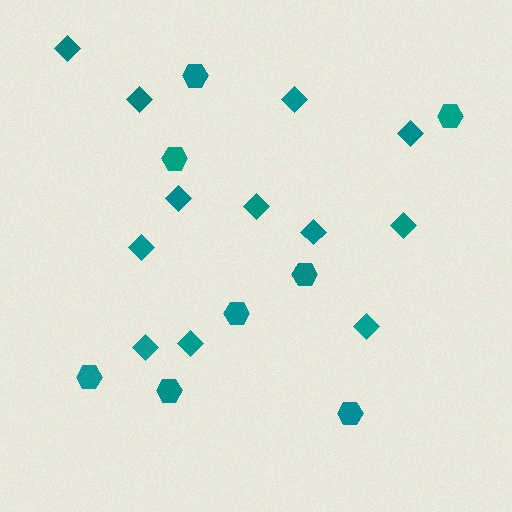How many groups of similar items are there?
There are 2 groups: one group of hexagons (8) and one group of diamonds (12).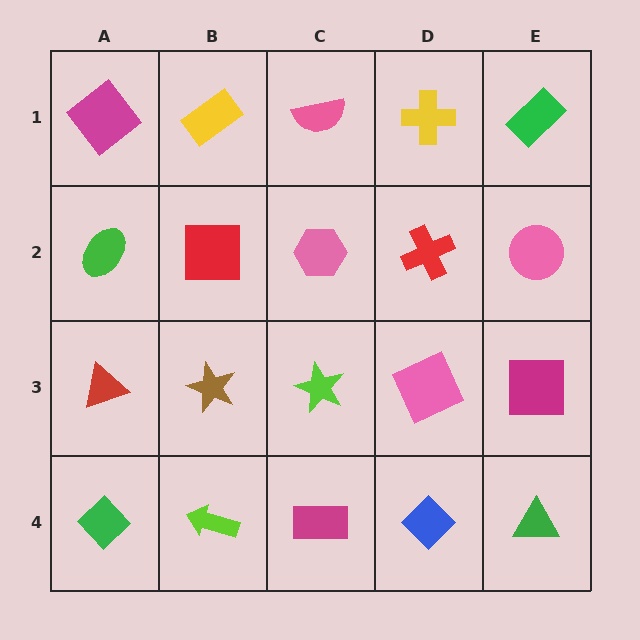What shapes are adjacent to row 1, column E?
A pink circle (row 2, column E), a yellow cross (row 1, column D).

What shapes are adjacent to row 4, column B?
A brown star (row 3, column B), a green diamond (row 4, column A), a magenta rectangle (row 4, column C).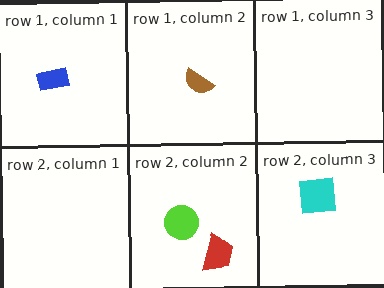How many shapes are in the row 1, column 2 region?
1.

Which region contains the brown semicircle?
The row 1, column 2 region.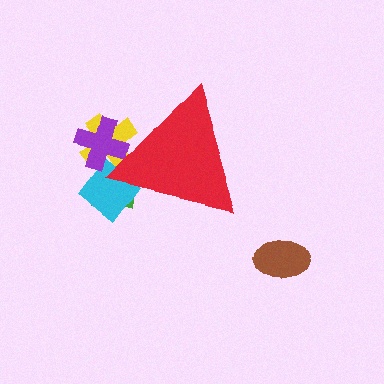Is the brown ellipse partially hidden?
No, the brown ellipse is fully visible.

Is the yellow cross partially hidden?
Yes, the yellow cross is partially hidden behind the red triangle.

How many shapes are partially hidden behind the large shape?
4 shapes are partially hidden.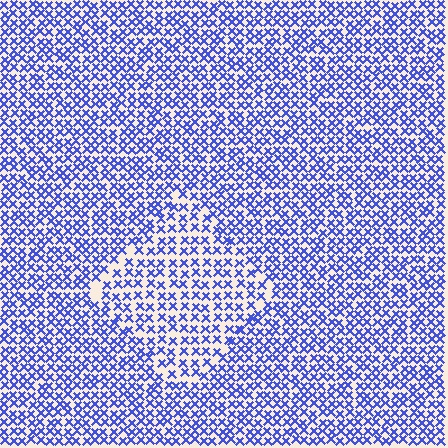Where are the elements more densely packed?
The elements are more densely packed outside the diamond boundary.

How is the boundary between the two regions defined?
The boundary is defined by a change in element density (approximately 1.5x ratio). All elements are the same color, size, and shape.